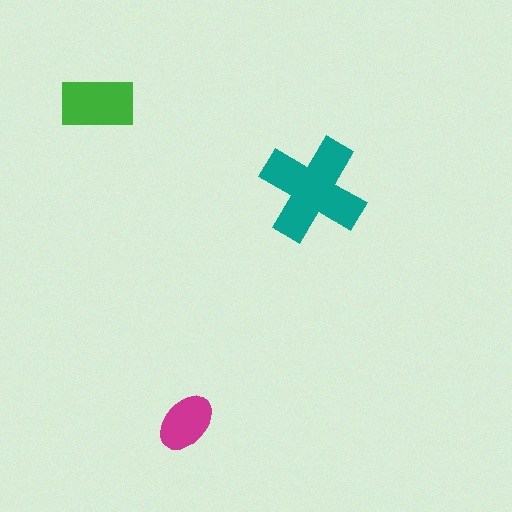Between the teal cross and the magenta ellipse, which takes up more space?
The teal cross.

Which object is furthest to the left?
The green rectangle is leftmost.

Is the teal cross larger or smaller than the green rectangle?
Larger.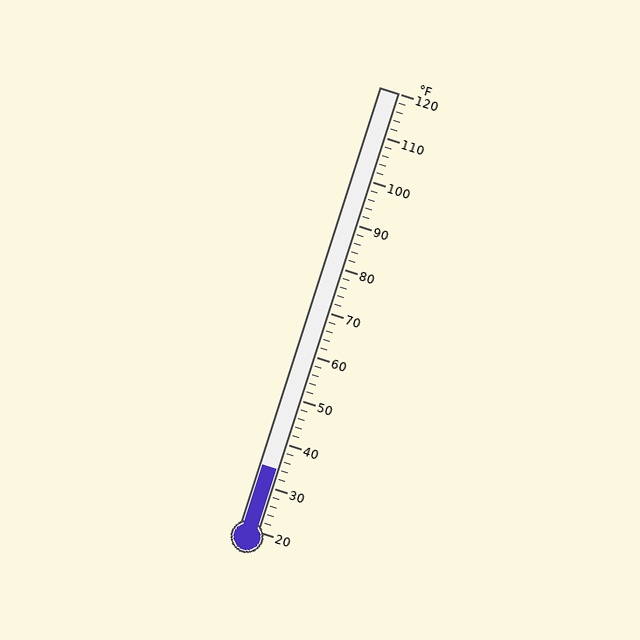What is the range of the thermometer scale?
The thermometer scale ranges from 20°F to 120°F.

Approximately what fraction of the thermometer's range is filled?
The thermometer is filled to approximately 15% of its range.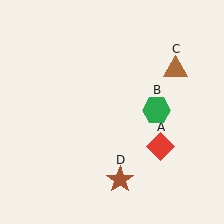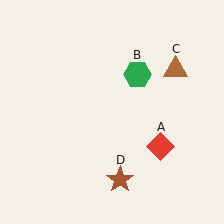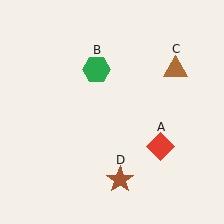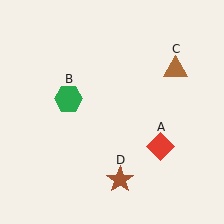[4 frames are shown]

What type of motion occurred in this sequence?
The green hexagon (object B) rotated counterclockwise around the center of the scene.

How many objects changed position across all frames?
1 object changed position: green hexagon (object B).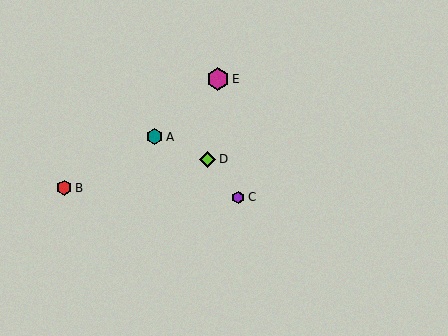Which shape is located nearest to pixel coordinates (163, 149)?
The teal hexagon (labeled A) at (155, 137) is nearest to that location.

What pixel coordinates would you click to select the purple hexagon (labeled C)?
Click at (238, 197) to select the purple hexagon C.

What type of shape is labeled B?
Shape B is a red hexagon.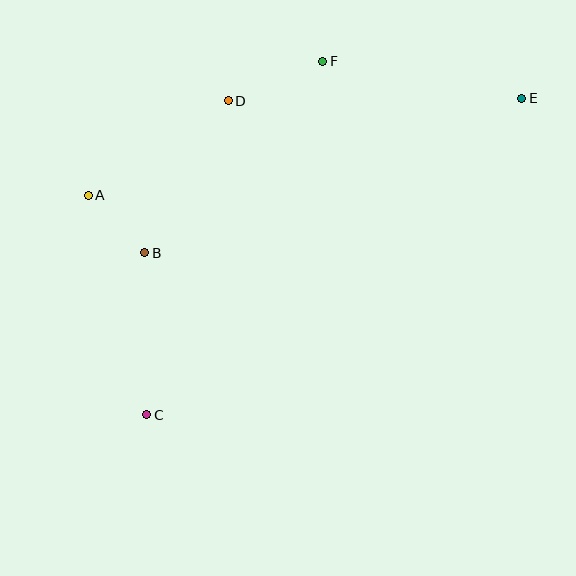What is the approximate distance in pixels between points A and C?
The distance between A and C is approximately 227 pixels.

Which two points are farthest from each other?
Points C and E are farthest from each other.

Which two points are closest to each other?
Points A and B are closest to each other.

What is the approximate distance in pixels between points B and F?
The distance between B and F is approximately 261 pixels.